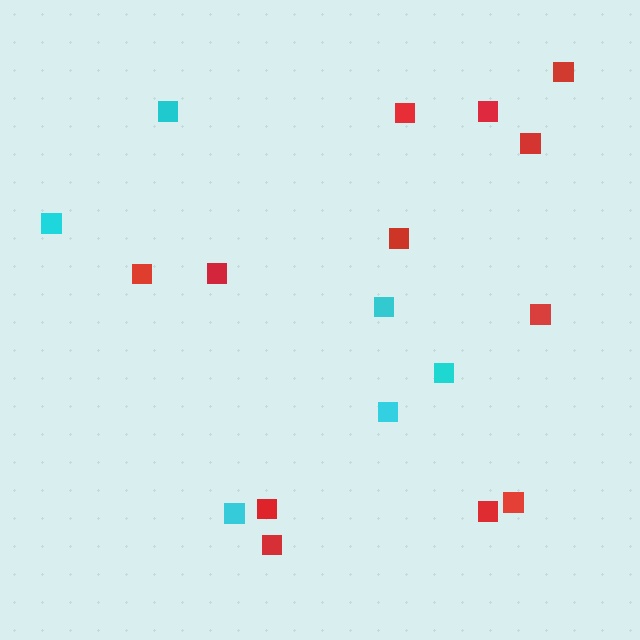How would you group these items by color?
There are 2 groups: one group of cyan squares (6) and one group of red squares (12).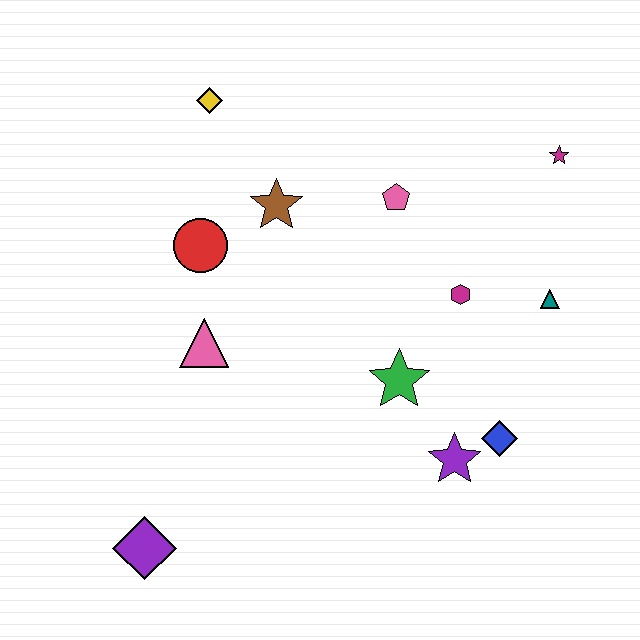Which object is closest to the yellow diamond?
The brown star is closest to the yellow diamond.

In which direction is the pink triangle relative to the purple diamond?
The pink triangle is above the purple diamond.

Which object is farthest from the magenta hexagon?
The purple diamond is farthest from the magenta hexagon.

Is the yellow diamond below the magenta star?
No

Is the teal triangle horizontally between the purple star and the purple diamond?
No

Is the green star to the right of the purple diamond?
Yes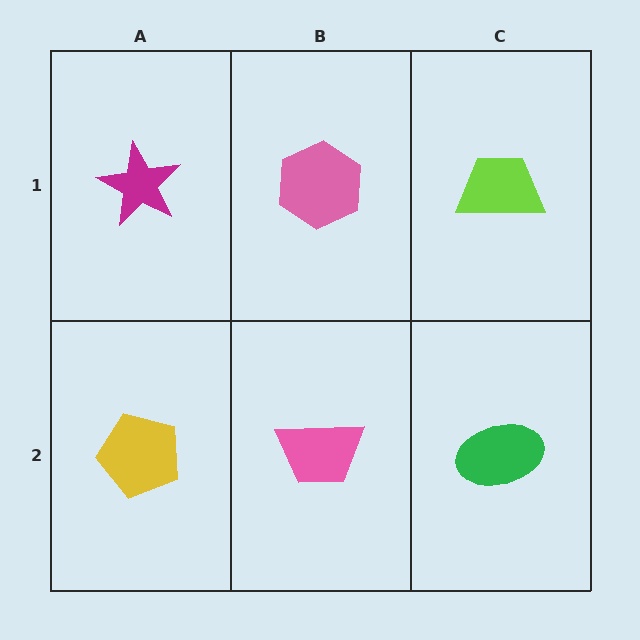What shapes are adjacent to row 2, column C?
A lime trapezoid (row 1, column C), a pink trapezoid (row 2, column B).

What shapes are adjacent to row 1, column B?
A pink trapezoid (row 2, column B), a magenta star (row 1, column A), a lime trapezoid (row 1, column C).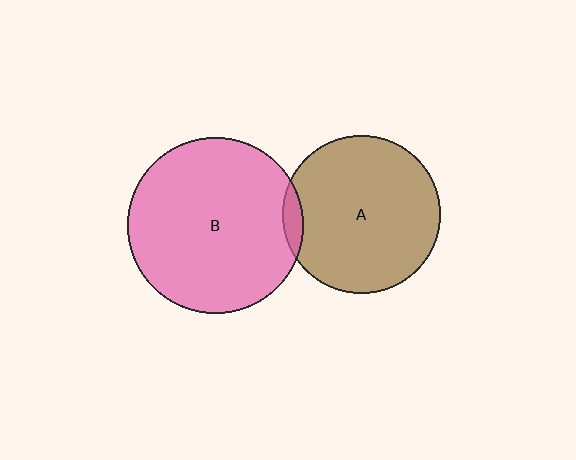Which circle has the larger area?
Circle B (pink).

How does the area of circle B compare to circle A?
Approximately 1.2 times.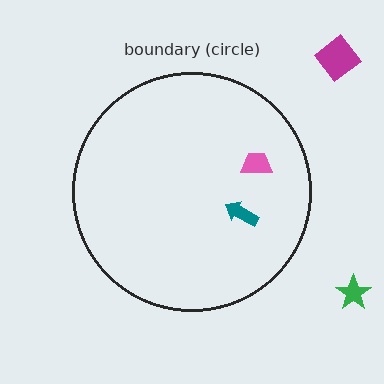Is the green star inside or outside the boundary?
Outside.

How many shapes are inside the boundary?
2 inside, 2 outside.